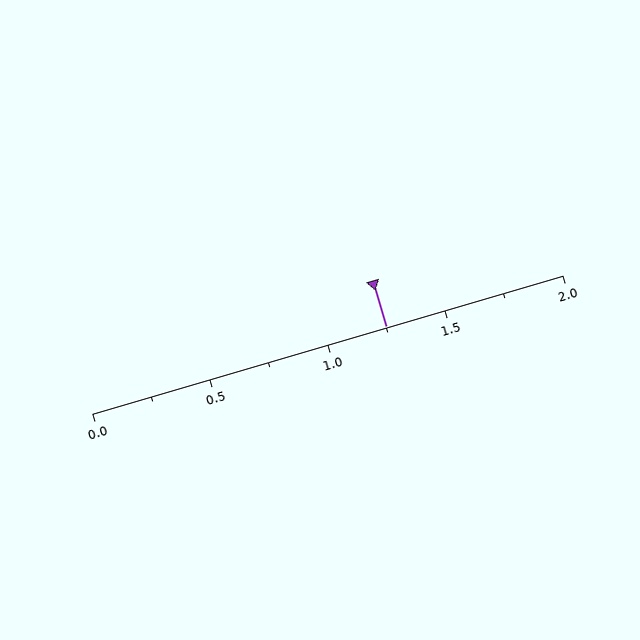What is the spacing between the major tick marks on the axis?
The major ticks are spaced 0.5 apart.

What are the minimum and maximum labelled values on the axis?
The axis runs from 0.0 to 2.0.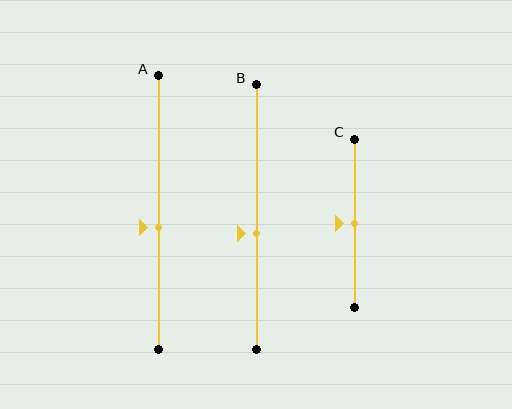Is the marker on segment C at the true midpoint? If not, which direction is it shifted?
Yes, the marker on segment C is at the true midpoint.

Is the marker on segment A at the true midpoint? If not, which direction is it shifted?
No, the marker on segment A is shifted downward by about 5% of the segment length.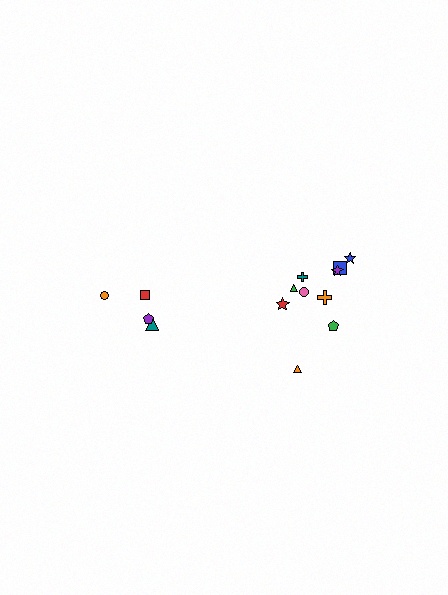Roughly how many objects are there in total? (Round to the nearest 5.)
Roughly 15 objects in total.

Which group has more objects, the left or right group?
The right group.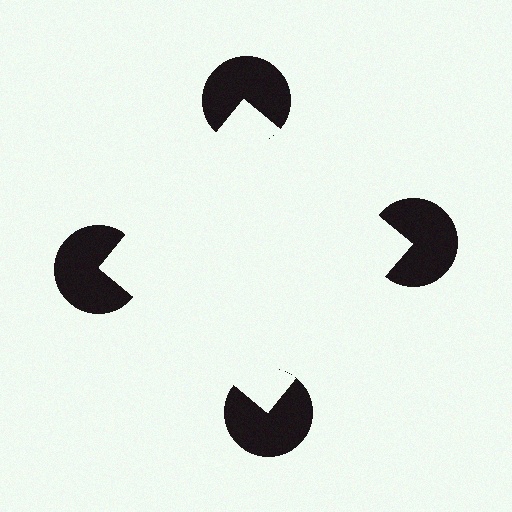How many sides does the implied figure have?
4 sides.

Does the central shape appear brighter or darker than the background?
It typically appears slightly brighter than the background, even though no actual brightness change is drawn.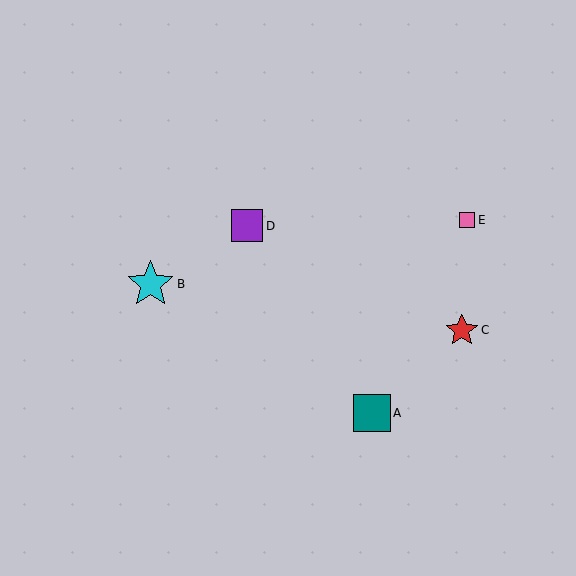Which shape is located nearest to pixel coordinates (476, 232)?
The pink square (labeled E) at (467, 220) is nearest to that location.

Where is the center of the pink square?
The center of the pink square is at (467, 220).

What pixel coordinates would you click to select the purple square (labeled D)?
Click at (247, 226) to select the purple square D.